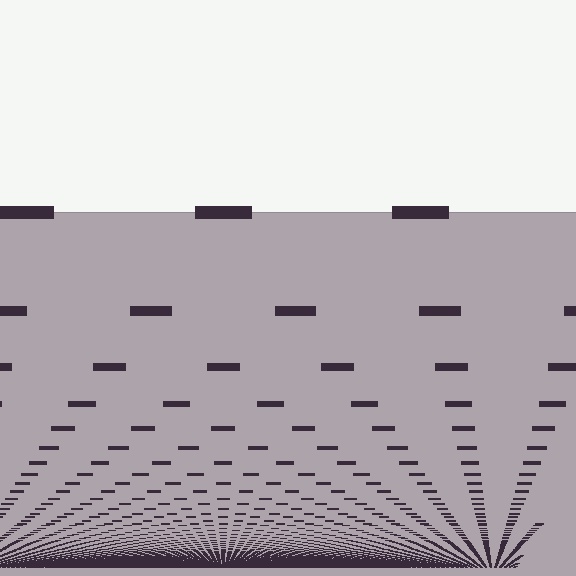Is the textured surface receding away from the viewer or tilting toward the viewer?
The surface appears to tilt toward the viewer. Texture elements get larger and sparser toward the top.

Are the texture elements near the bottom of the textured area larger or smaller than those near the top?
Smaller. The gradient is inverted — elements near the bottom are smaller and denser.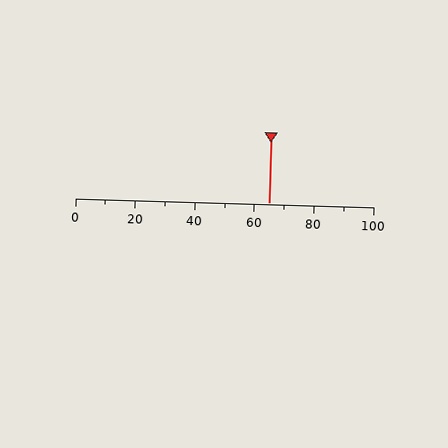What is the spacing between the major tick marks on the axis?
The major ticks are spaced 20 apart.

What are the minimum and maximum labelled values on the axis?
The axis runs from 0 to 100.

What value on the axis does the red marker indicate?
The marker indicates approximately 65.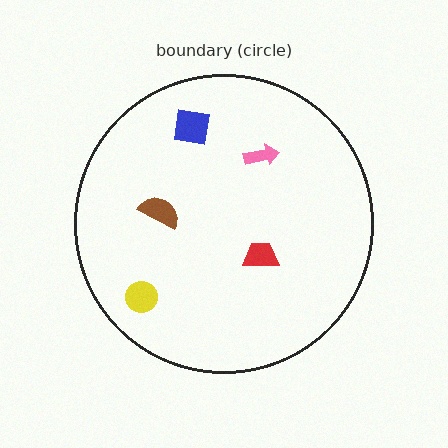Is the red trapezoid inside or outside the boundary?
Inside.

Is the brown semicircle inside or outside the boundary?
Inside.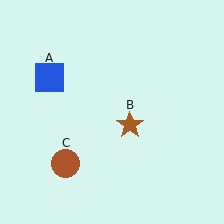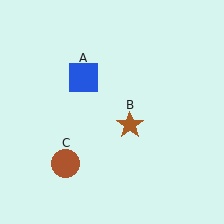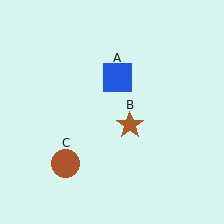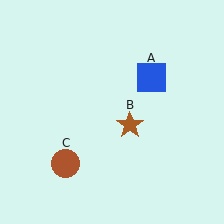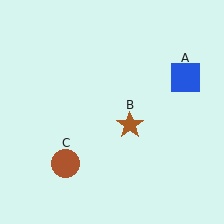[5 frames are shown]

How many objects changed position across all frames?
1 object changed position: blue square (object A).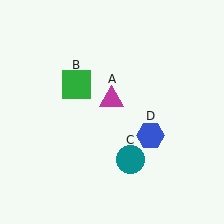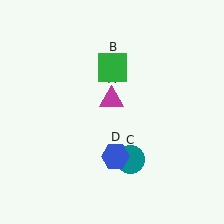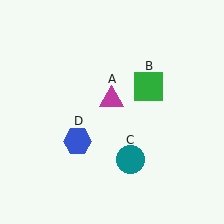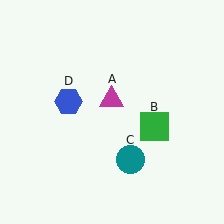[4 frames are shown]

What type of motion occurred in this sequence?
The green square (object B), blue hexagon (object D) rotated clockwise around the center of the scene.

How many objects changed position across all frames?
2 objects changed position: green square (object B), blue hexagon (object D).